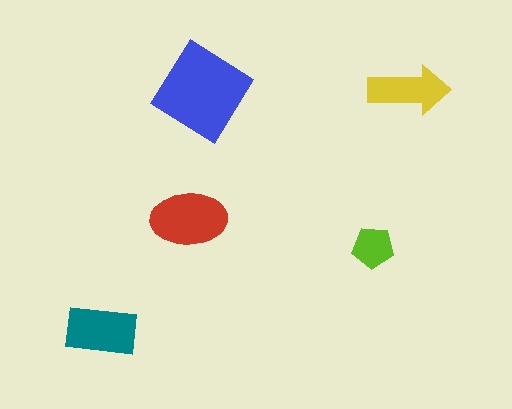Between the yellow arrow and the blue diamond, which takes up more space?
The blue diamond.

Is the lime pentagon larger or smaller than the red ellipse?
Smaller.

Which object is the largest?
The blue diamond.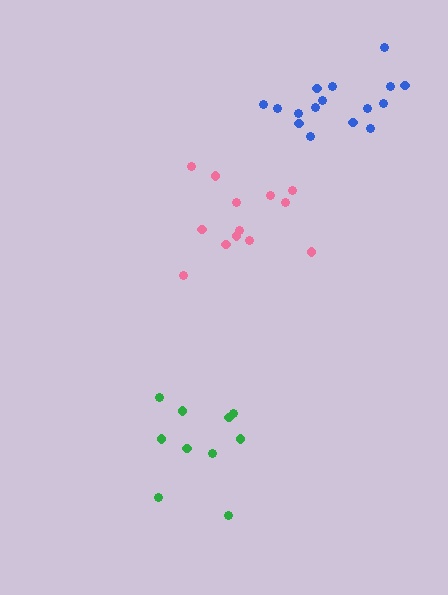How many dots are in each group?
Group 1: 13 dots, Group 2: 10 dots, Group 3: 16 dots (39 total).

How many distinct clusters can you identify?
There are 3 distinct clusters.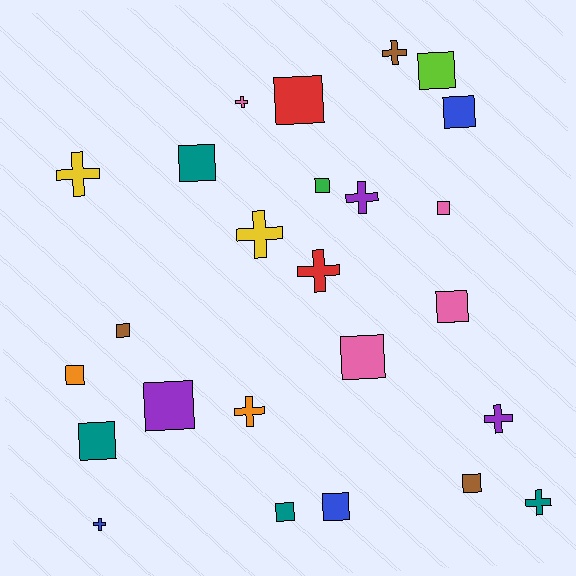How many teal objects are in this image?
There are 4 teal objects.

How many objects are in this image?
There are 25 objects.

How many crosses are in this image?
There are 10 crosses.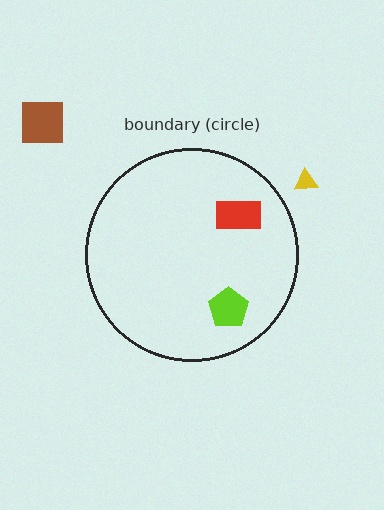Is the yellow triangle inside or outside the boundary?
Outside.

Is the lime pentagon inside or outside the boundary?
Inside.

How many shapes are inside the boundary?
2 inside, 2 outside.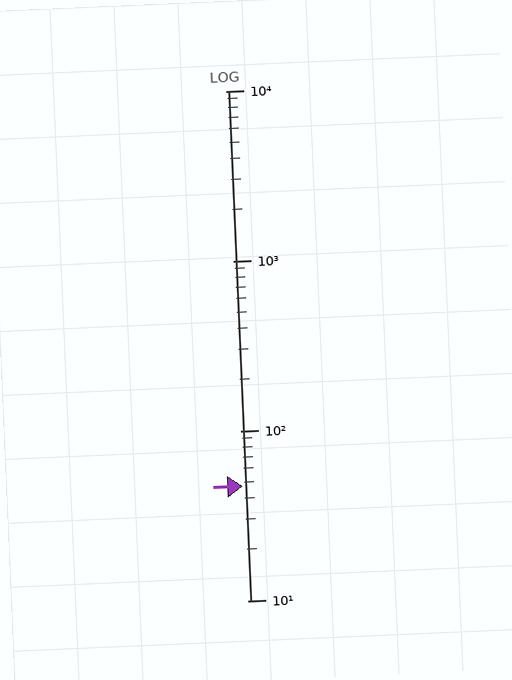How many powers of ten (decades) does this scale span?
The scale spans 3 decades, from 10 to 10000.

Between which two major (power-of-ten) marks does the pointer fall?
The pointer is between 10 and 100.